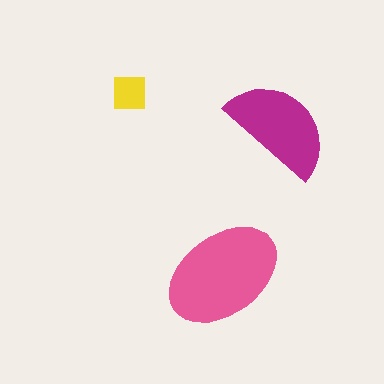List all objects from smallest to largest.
The yellow square, the magenta semicircle, the pink ellipse.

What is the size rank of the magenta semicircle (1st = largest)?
2nd.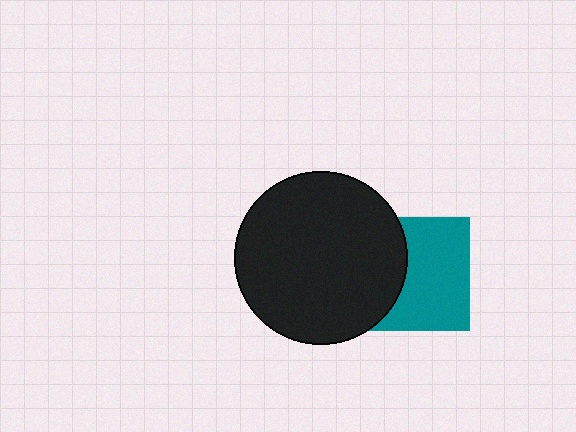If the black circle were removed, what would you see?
You would see the complete teal square.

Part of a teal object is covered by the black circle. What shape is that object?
It is a square.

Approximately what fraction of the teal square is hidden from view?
Roughly 38% of the teal square is hidden behind the black circle.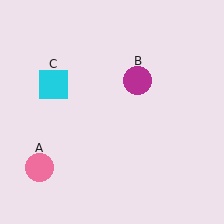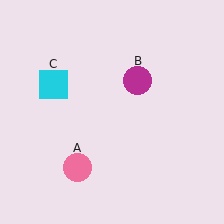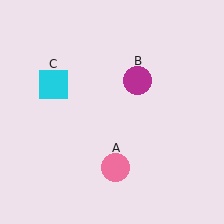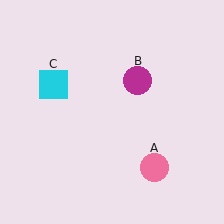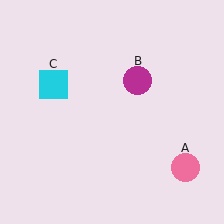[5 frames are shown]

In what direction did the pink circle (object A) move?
The pink circle (object A) moved right.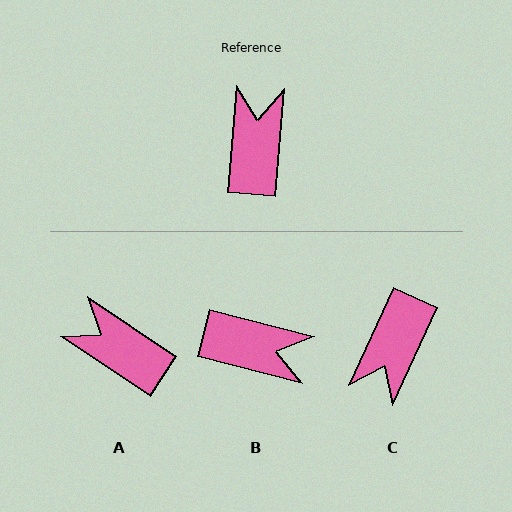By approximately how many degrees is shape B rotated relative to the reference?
Approximately 100 degrees clockwise.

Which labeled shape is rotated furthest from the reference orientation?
C, about 160 degrees away.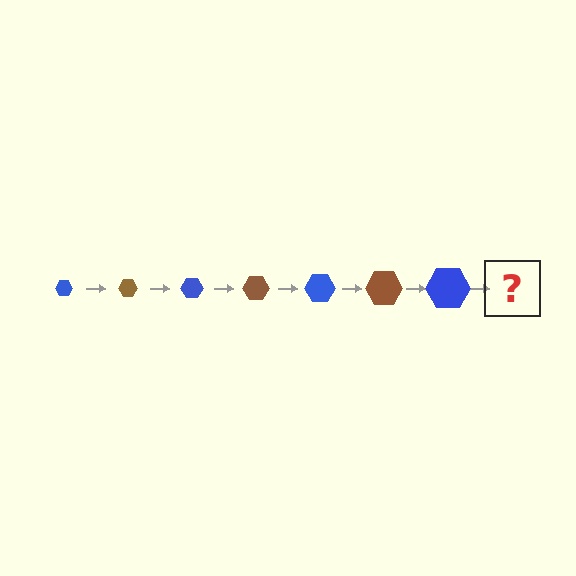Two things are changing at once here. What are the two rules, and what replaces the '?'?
The two rules are that the hexagon grows larger each step and the color cycles through blue and brown. The '?' should be a brown hexagon, larger than the previous one.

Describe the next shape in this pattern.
It should be a brown hexagon, larger than the previous one.